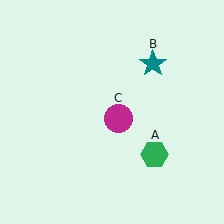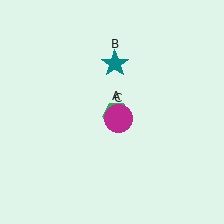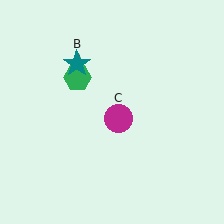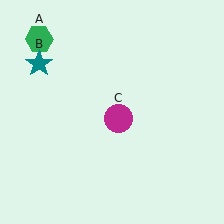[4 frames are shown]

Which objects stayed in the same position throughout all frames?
Magenta circle (object C) remained stationary.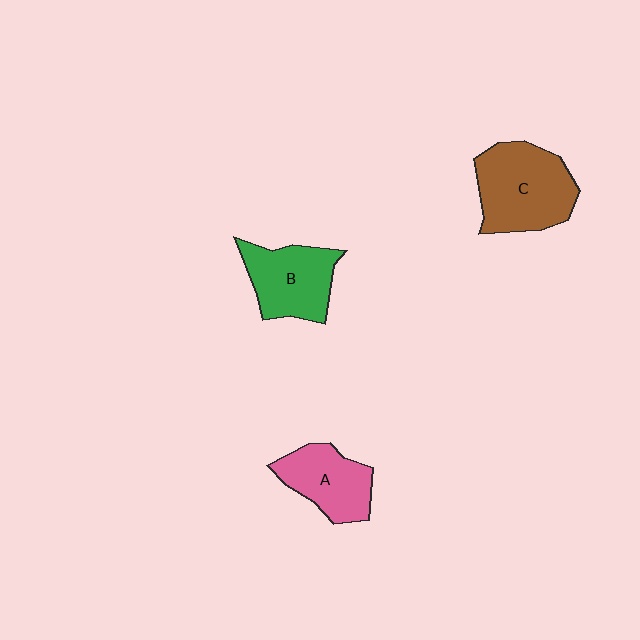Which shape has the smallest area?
Shape A (pink).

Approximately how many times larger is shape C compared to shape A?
Approximately 1.4 times.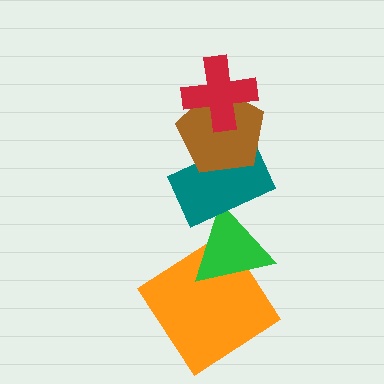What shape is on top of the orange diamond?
The green triangle is on top of the orange diamond.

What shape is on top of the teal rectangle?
The brown pentagon is on top of the teal rectangle.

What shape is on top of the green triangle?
The teal rectangle is on top of the green triangle.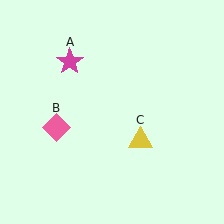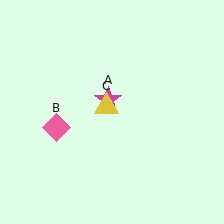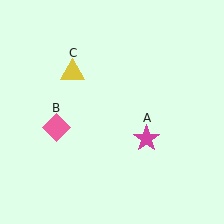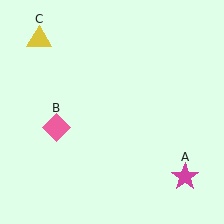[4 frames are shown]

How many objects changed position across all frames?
2 objects changed position: magenta star (object A), yellow triangle (object C).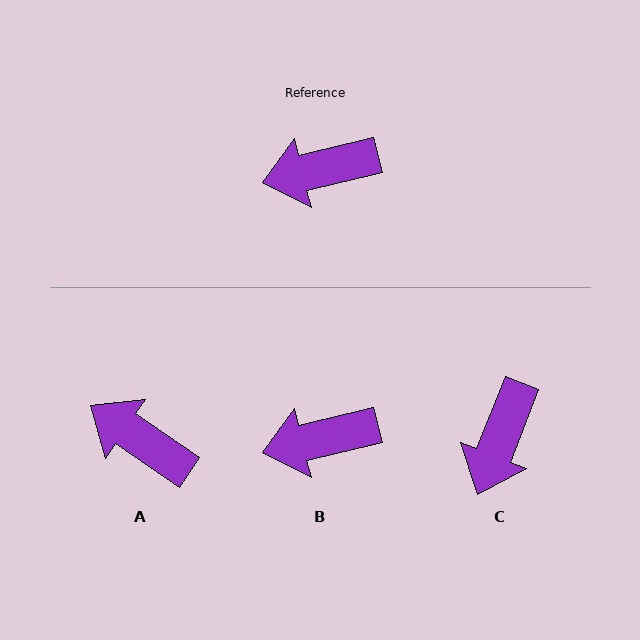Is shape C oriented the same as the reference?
No, it is off by about 55 degrees.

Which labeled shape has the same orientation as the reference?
B.